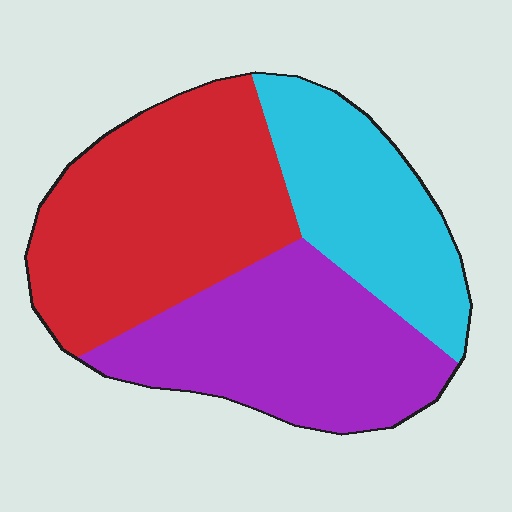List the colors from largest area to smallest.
From largest to smallest: red, purple, cyan.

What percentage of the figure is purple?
Purple takes up about one third (1/3) of the figure.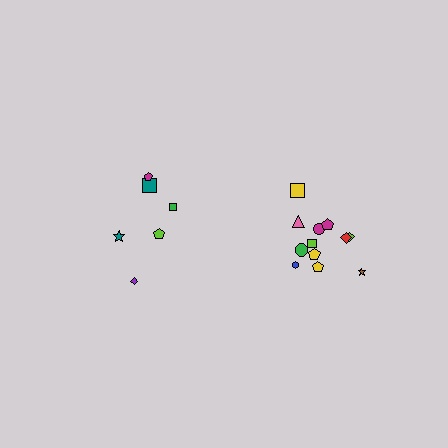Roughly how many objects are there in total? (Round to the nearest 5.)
Roughly 20 objects in total.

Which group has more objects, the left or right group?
The right group.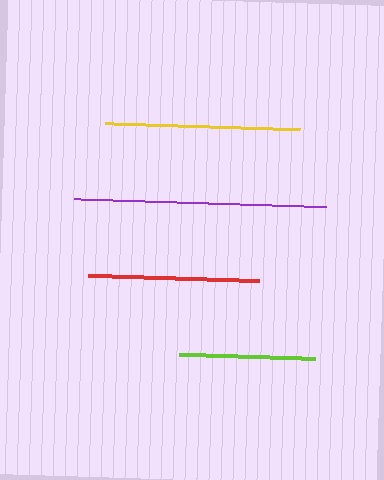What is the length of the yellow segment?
The yellow segment is approximately 195 pixels long.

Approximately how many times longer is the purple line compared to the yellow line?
The purple line is approximately 1.3 times the length of the yellow line.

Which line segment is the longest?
The purple line is the longest at approximately 252 pixels.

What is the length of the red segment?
The red segment is approximately 171 pixels long.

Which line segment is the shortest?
The lime line is the shortest at approximately 136 pixels.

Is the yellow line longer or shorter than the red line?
The yellow line is longer than the red line.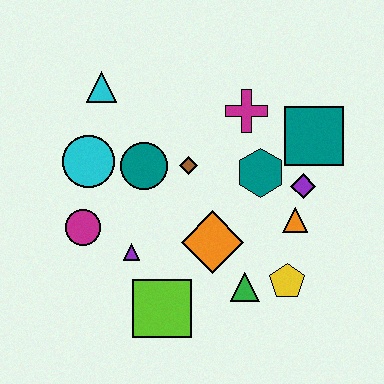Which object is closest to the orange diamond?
The green triangle is closest to the orange diamond.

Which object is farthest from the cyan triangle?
The yellow pentagon is farthest from the cyan triangle.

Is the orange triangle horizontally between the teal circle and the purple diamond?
Yes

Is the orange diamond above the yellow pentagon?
Yes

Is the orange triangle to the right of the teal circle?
Yes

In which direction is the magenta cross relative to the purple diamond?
The magenta cross is above the purple diamond.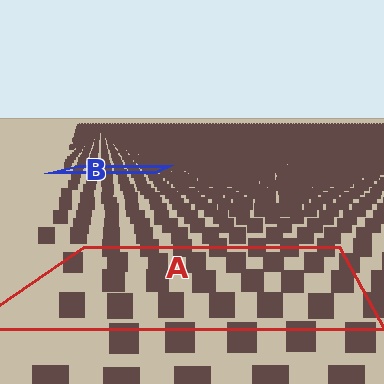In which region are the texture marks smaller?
The texture marks are smaller in region B, because it is farther away.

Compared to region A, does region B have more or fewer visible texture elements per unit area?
Region B has more texture elements per unit area — they are packed more densely because it is farther away.